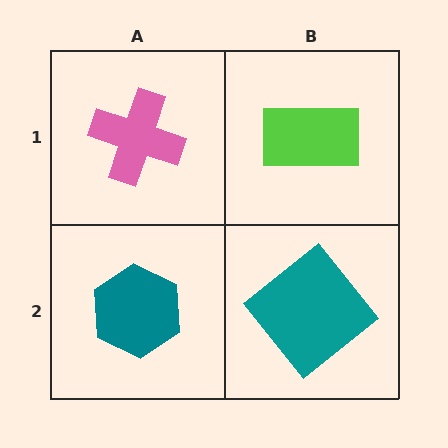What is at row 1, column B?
A lime rectangle.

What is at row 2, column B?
A teal diamond.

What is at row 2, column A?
A teal hexagon.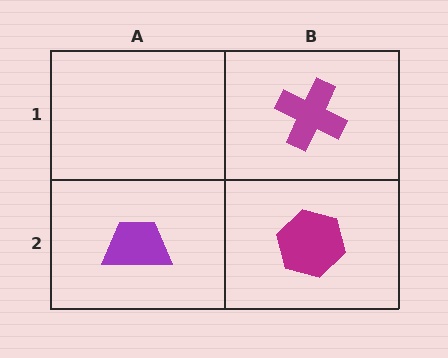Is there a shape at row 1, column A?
No, that cell is empty.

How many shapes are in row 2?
2 shapes.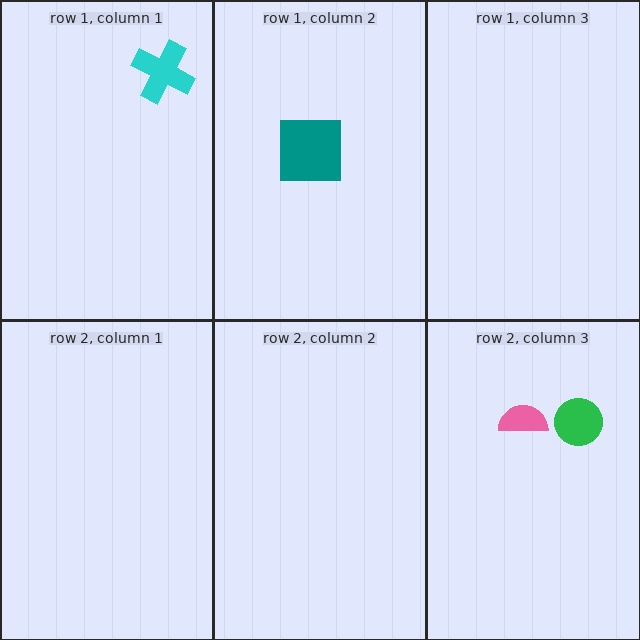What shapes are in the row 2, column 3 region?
The pink semicircle, the green circle.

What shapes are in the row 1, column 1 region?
The cyan cross.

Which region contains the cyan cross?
The row 1, column 1 region.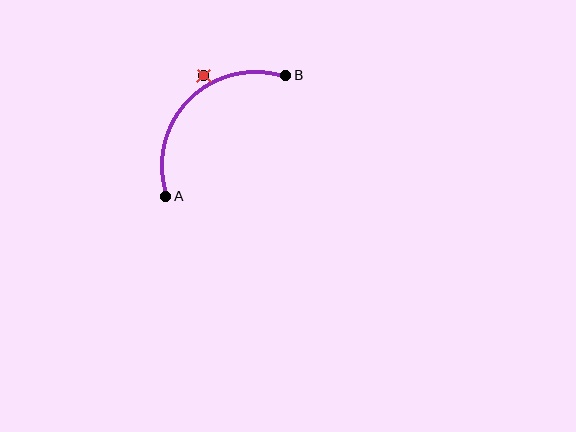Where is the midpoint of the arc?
The arc midpoint is the point on the curve farthest from the straight line joining A and B. It sits above and to the left of that line.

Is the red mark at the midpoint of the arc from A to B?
No — the red mark does not lie on the arc at all. It sits slightly outside the curve.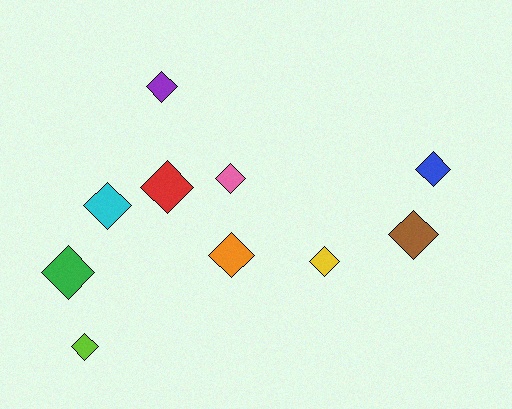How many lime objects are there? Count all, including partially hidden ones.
There is 1 lime object.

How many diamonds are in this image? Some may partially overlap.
There are 10 diamonds.